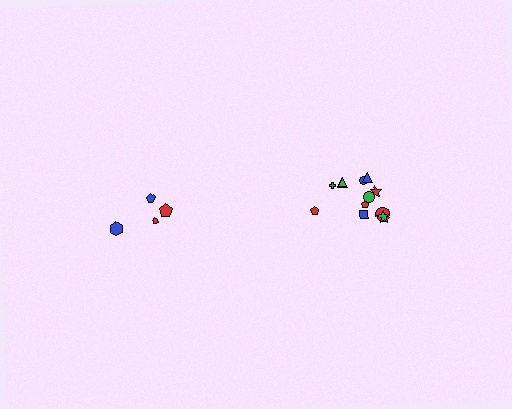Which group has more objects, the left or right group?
The right group.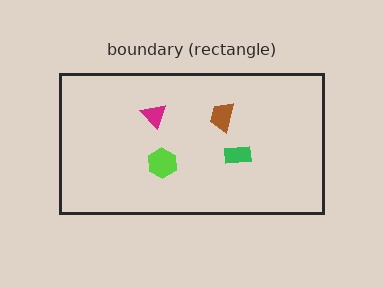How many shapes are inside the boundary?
4 inside, 0 outside.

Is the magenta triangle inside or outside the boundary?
Inside.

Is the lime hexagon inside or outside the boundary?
Inside.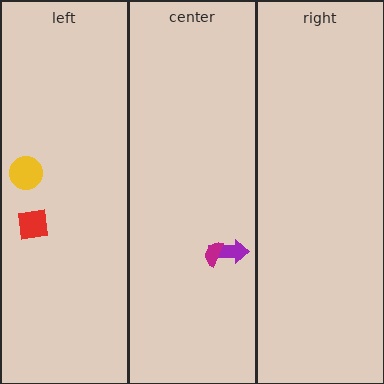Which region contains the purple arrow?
The center region.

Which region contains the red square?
The left region.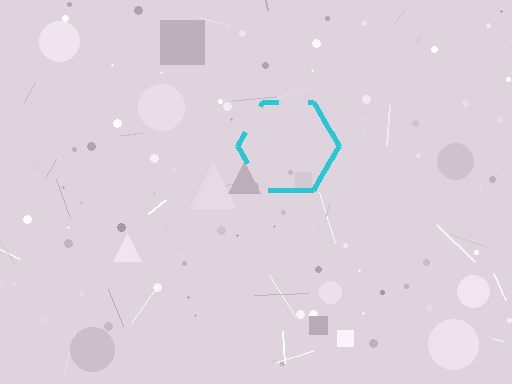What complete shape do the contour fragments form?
The contour fragments form a hexagon.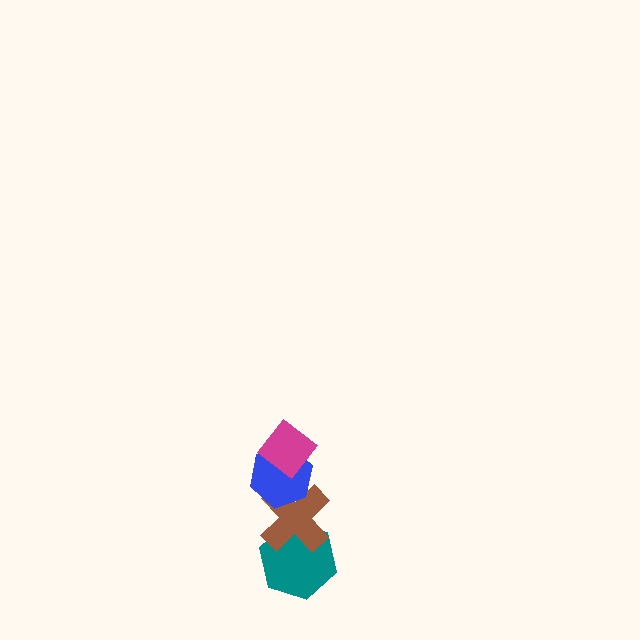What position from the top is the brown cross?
The brown cross is 3rd from the top.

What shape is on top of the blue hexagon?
The magenta diamond is on top of the blue hexagon.